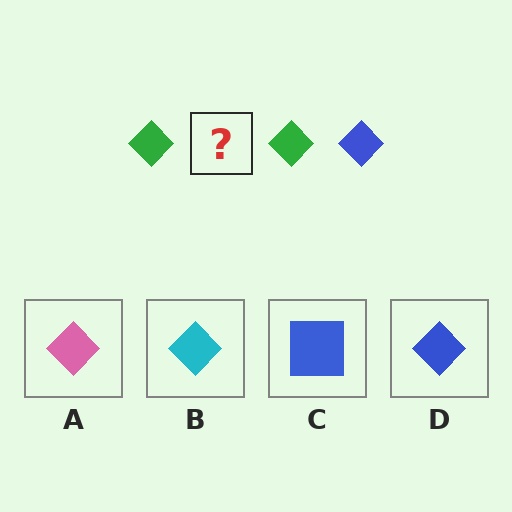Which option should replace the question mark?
Option D.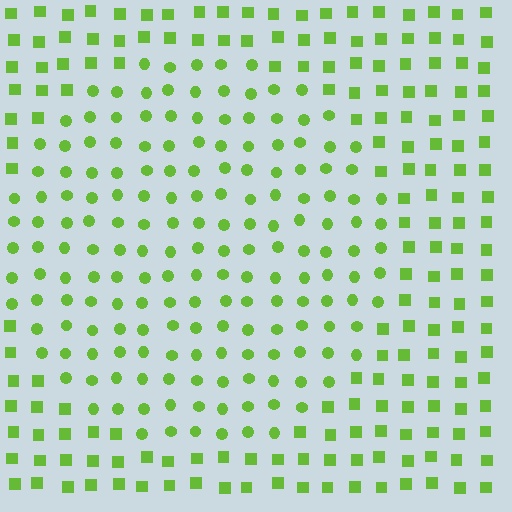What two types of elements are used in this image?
The image uses circles inside the circle region and squares outside it.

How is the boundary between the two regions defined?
The boundary is defined by a change in element shape: circles inside vs. squares outside. All elements share the same color and spacing.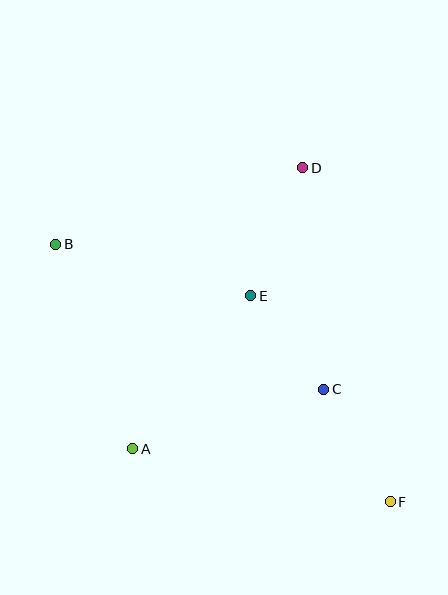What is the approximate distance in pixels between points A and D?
The distance between A and D is approximately 328 pixels.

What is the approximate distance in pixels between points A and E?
The distance between A and E is approximately 193 pixels.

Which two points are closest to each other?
Points C and E are closest to each other.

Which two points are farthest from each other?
Points B and F are farthest from each other.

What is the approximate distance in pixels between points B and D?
The distance between B and D is approximately 258 pixels.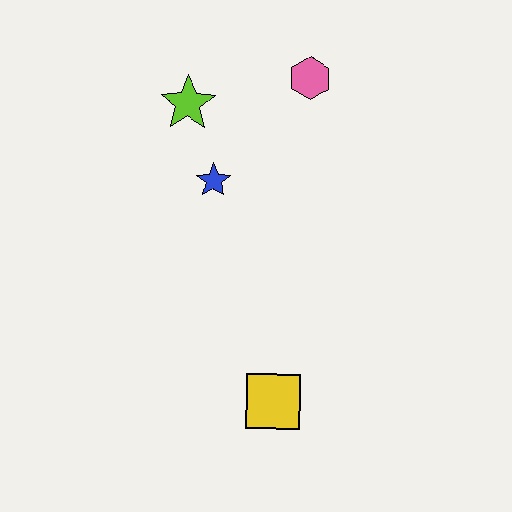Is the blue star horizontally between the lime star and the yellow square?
Yes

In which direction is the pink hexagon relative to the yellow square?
The pink hexagon is above the yellow square.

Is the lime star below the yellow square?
No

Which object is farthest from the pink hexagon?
The yellow square is farthest from the pink hexagon.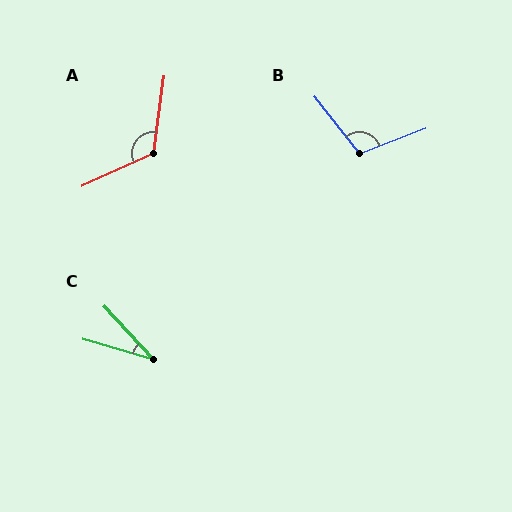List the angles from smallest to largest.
C (31°), B (107°), A (122°).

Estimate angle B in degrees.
Approximately 107 degrees.